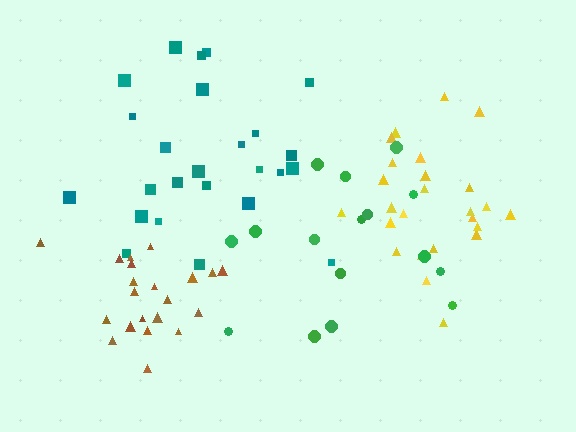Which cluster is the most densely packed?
Brown.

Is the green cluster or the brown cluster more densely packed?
Brown.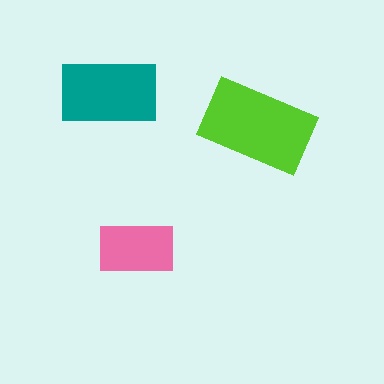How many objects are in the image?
There are 3 objects in the image.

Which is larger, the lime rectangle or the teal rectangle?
The lime one.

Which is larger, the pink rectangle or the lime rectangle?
The lime one.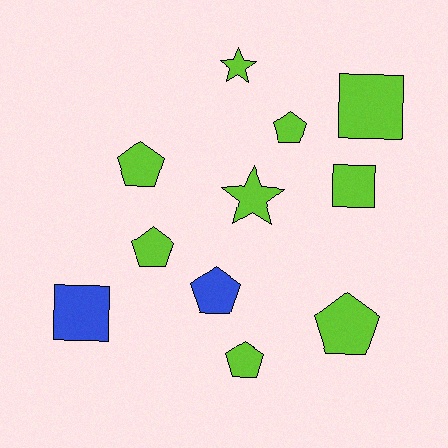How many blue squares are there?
There is 1 blue square.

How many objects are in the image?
There are 11 objects.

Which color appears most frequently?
Lime, with 9 objects.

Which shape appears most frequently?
Pentagon, with 6 objects.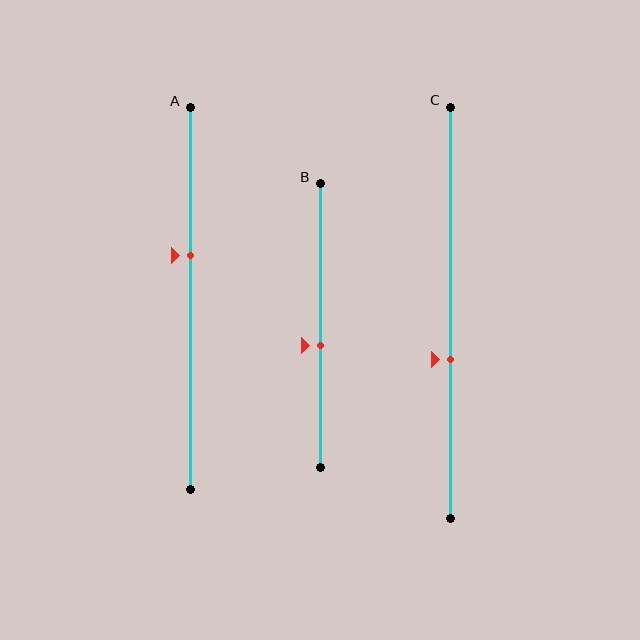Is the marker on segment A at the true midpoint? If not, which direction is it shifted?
No, the marker on segment A is shifted upward by about 11% of the segment length.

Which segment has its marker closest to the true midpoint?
Segment B has its marker closest to the true midpoint.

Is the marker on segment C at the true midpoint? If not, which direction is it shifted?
No, the marker on segment C is shifted downward by about 11% of the segment length.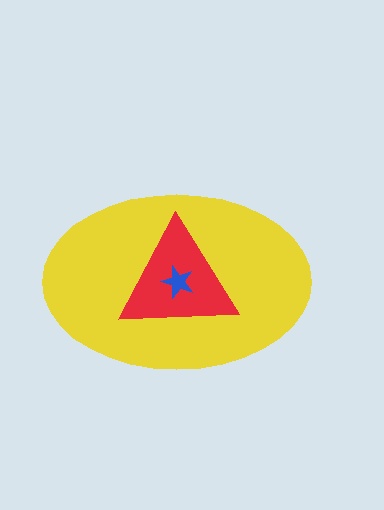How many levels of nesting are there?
3.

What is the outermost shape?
The yellow ellipse.